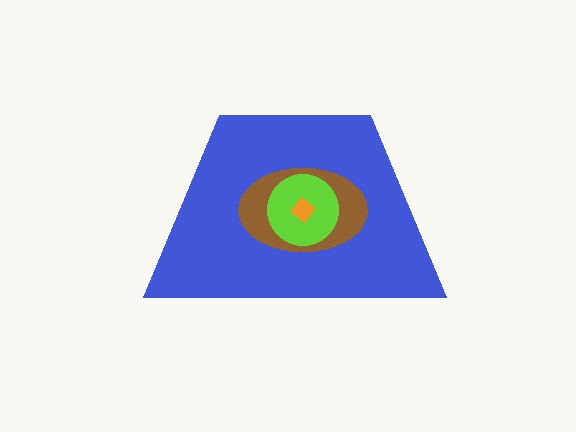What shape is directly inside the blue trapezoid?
The brown ellipse.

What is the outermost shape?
The blue trapezoid.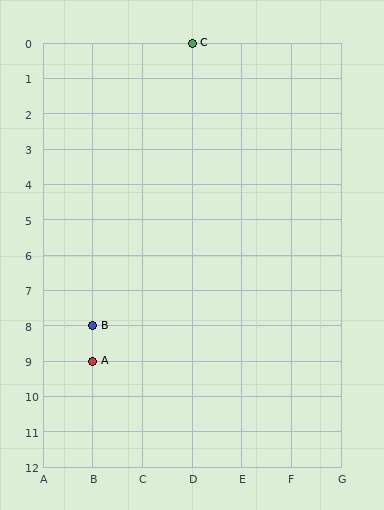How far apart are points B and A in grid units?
Points B and A are 1 row apart.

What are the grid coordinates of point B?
Point B is at grid coordinates (B, 8).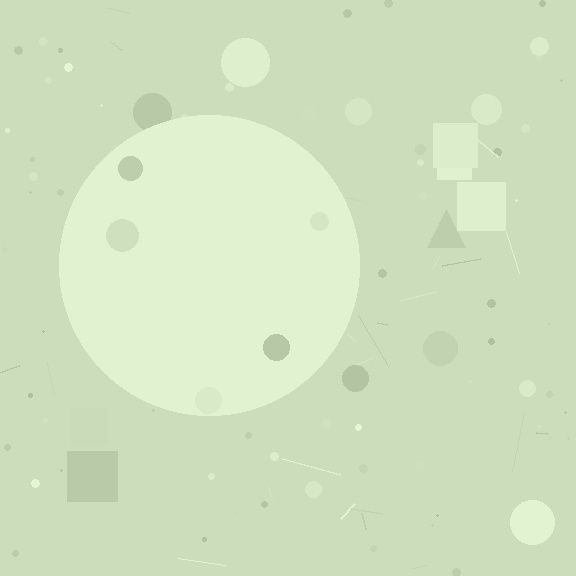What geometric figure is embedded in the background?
A circle is embedded in the background.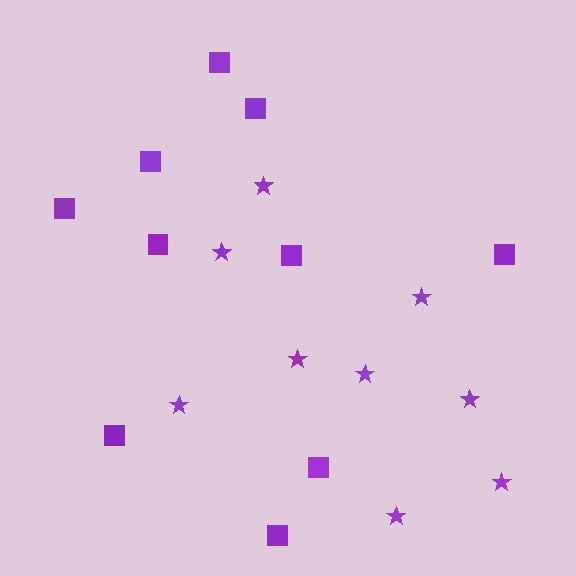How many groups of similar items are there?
There are 2 groups: one group of squares (10) and one group of stars (9).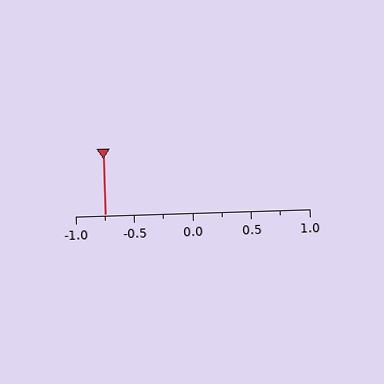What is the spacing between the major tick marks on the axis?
The major ticks are spaced 0.5 apart.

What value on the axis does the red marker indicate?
The marker indicates approximately -0.75.